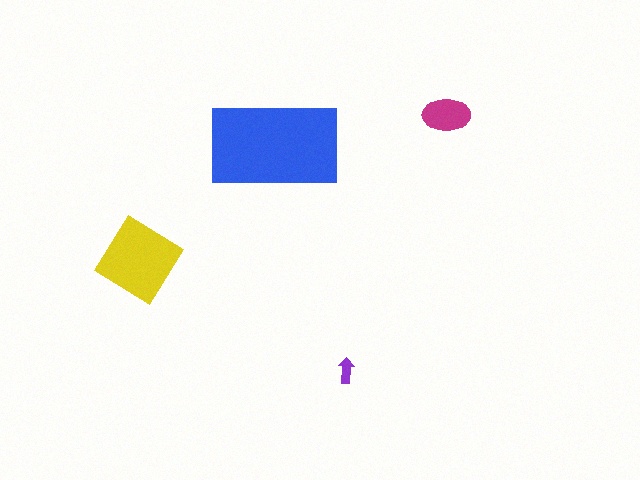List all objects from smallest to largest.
The purple arrow, the magenta ellipse, the yellow diamond, the blue rectangle.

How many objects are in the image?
There are 4 objects in the image.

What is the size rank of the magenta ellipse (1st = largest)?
3rd.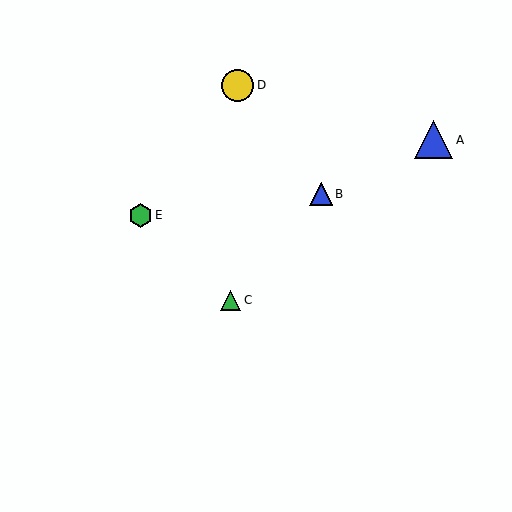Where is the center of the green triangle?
The center of the green triangle is at (231, 300).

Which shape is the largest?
The blue triangle (labeled A) is the largest.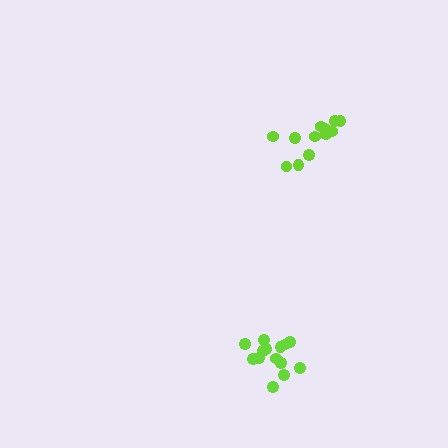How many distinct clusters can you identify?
There are 2 distinct clusters.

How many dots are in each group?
Group 1: 12 dots, Group 2: 14 dots (26 total).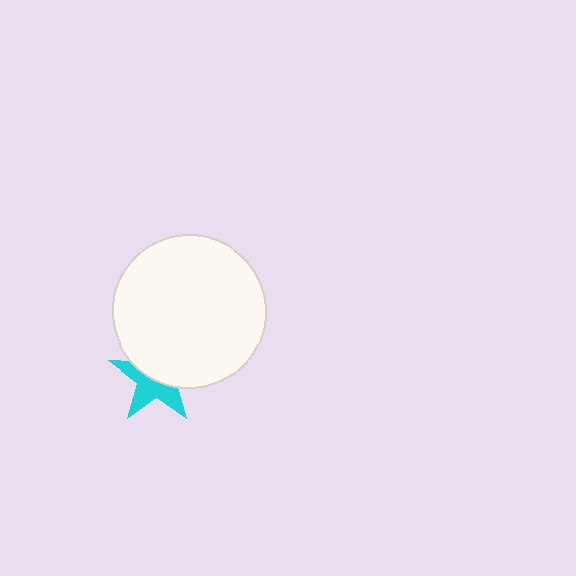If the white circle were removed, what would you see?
You would see the complete cyan star.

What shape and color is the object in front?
The object in front is a white circle.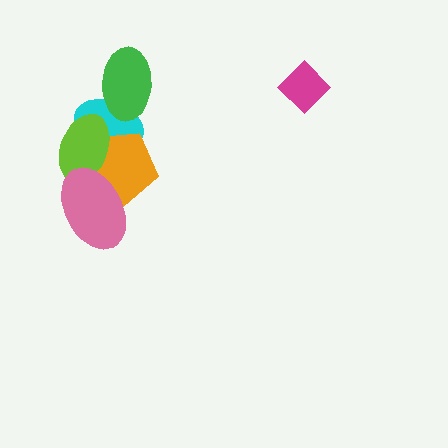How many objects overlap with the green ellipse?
1 object overlaps with the green ellipse.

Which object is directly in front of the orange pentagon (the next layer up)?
The lime ellipse is directly in front of the orange pentagon.